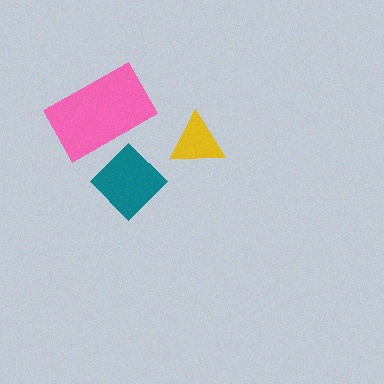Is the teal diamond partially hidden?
No, no other shape covers it.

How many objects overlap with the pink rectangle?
1 object overlaps with the pink rectangle.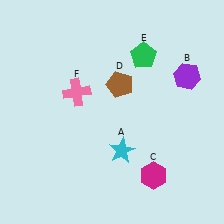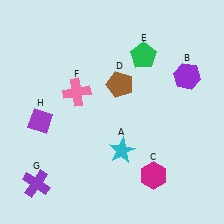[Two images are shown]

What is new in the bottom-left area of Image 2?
A purple cross (G) was added in the bottom-left area of Image 2.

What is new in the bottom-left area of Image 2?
A purple diamond (H) was added in the bottom-left area of Image 2.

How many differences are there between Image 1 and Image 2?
There are 2 differences between the two images.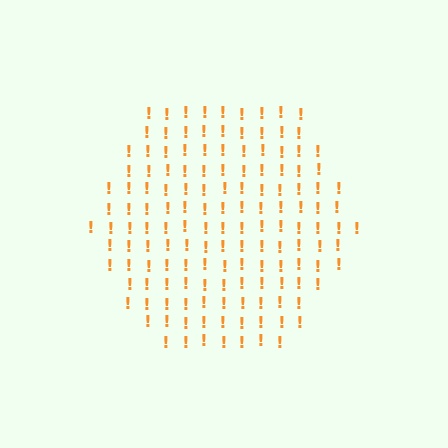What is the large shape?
The large shape is a hexagon.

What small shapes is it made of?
It is made of small exclamation marks.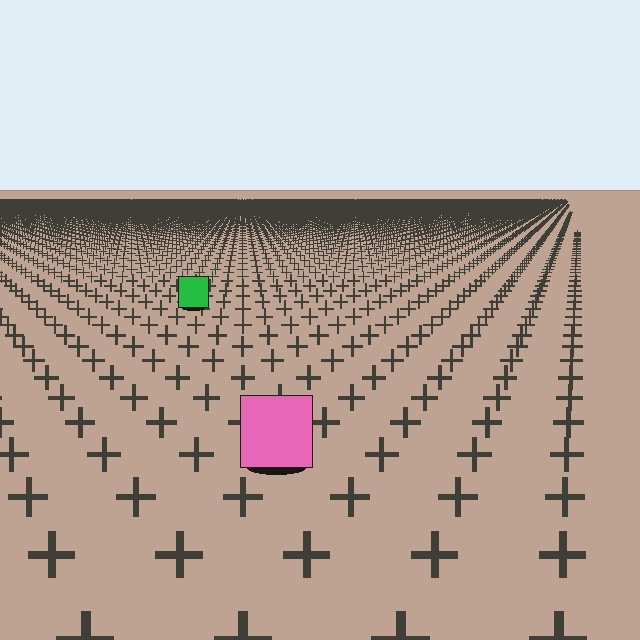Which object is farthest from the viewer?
The green square is farthest from the viewer. It appears smaller and the ground texture around it is denser.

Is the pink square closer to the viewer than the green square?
Yes. The pink square is closer — you can tell from the texture gradient: the ground texture is coarser near it.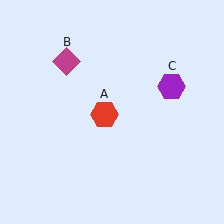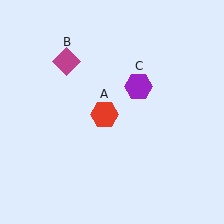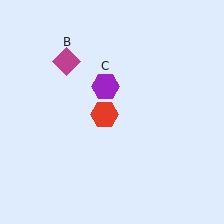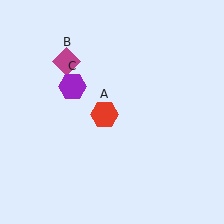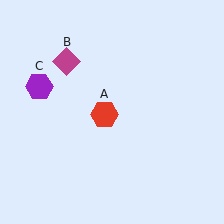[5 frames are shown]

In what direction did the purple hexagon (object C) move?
The purple hexagon (object C) moved left.